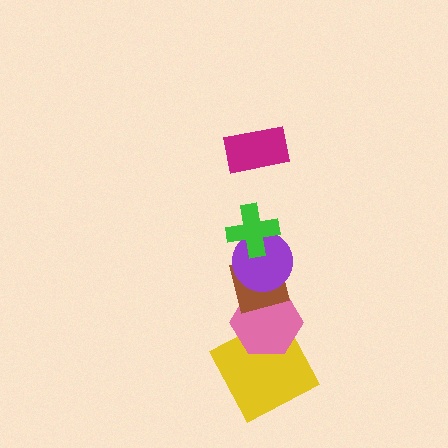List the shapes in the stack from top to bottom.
From top to bottom: the magenta rectangle, the green cross, the purple circle, the brown square, the pink hexagon, the yellow square.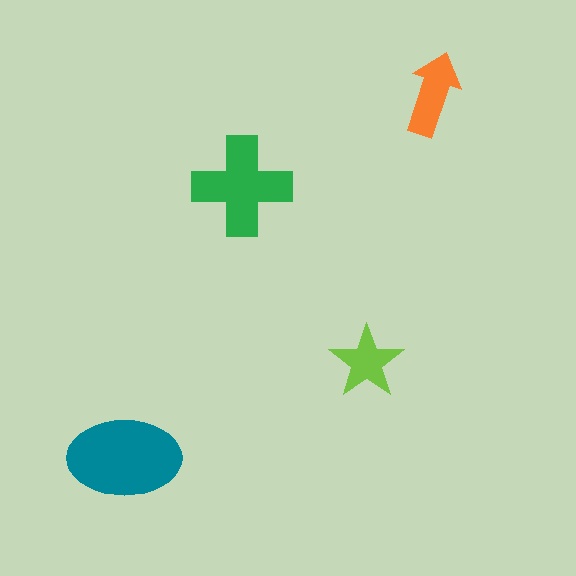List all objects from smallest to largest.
The lime star, the orange arrow, the green cross, the teal ellipse.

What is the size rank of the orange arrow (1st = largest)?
3rd.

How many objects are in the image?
There are 4 objects in the image.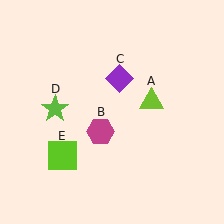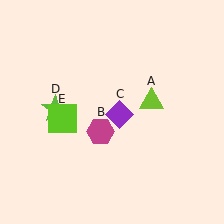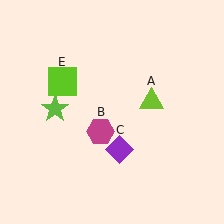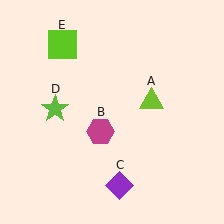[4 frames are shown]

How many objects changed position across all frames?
2 objects changed position: purple diamond (object C), lime square (object E).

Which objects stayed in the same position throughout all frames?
Lime triangle (object A) and magenta hexagon (object B) and lime star (object D) remained stationary.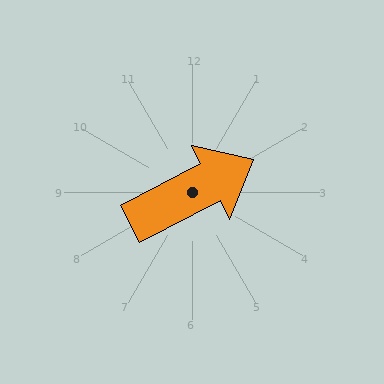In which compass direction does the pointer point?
Northeast.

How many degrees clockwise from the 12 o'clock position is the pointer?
Approximately 62 degrees.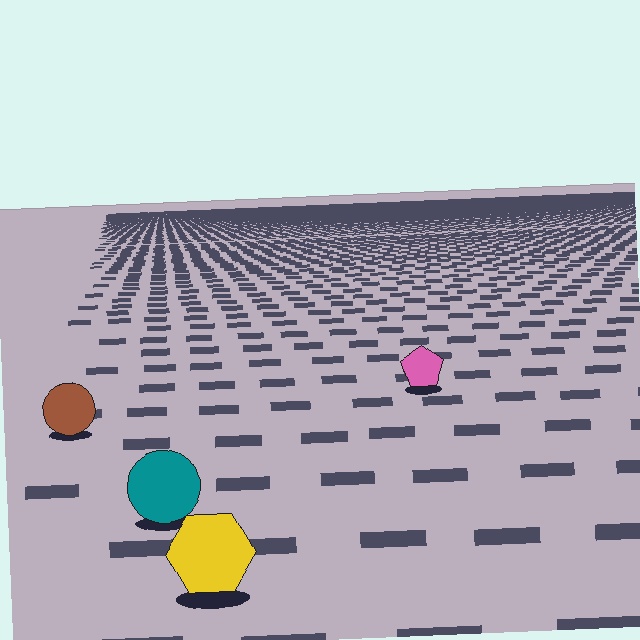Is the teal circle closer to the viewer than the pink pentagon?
Yes. The teal circle is closer — you can tell from the texture gradient: the ground texture is coarser near it.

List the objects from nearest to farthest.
From nearest to farthest: the yellow hexagon, the teal circle, the brown circle, the pink pentagon.